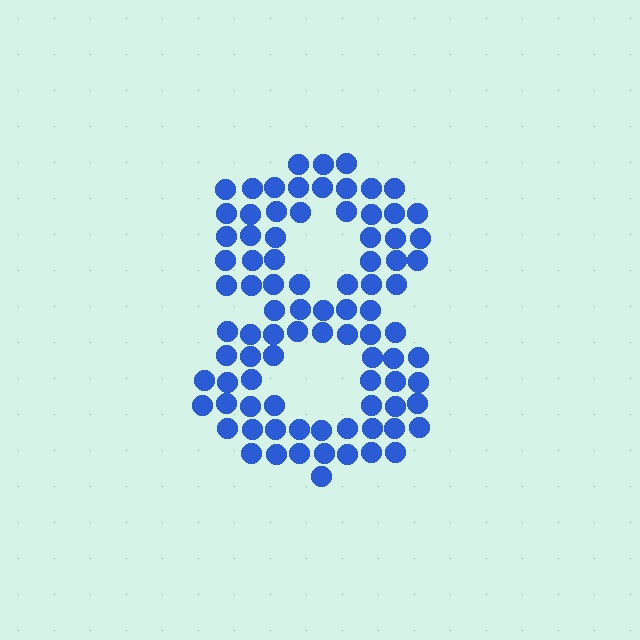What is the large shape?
The large shape is the digit 8.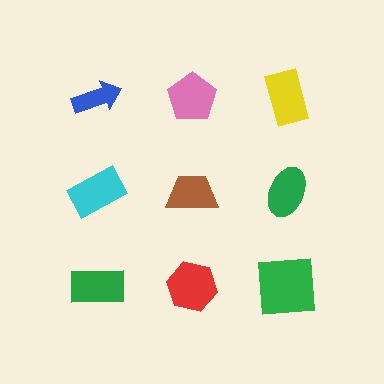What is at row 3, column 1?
A green rectangle.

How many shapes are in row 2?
3 shapes.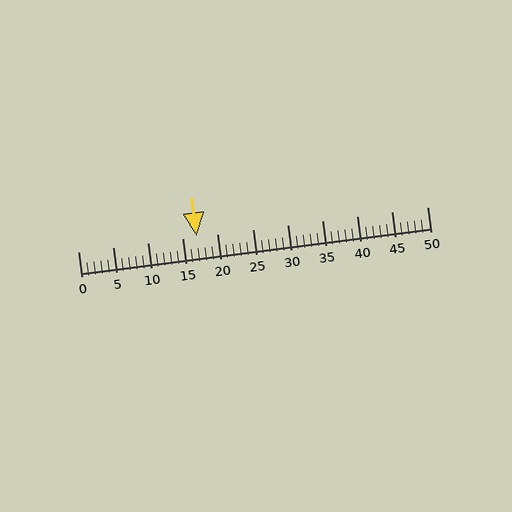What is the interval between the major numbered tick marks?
The major tick marks are spaced 5 units apart.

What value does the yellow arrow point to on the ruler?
The yellow arrow points to approximately 17.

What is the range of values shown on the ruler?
The ruler shows values from 0 to 50.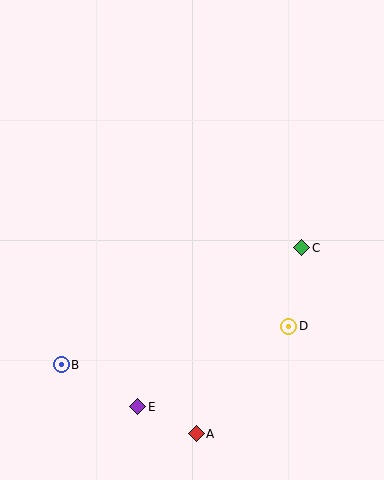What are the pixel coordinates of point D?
Point D is at (288, 326).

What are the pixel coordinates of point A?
Point A is at (196, 434).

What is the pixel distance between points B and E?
The distance between B and E is 87 pixels.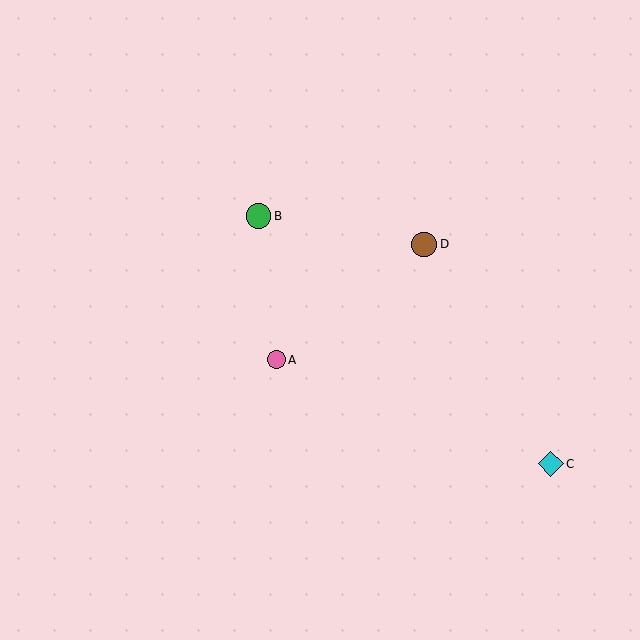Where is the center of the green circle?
The center of the green circle is at (258, 216).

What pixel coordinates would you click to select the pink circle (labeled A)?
Click at (277, 360) to select the pink circle A.